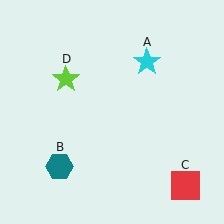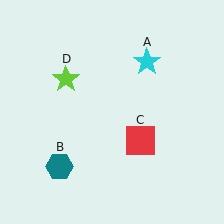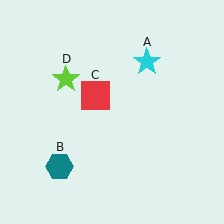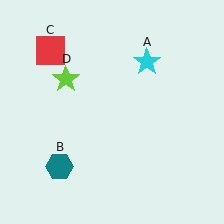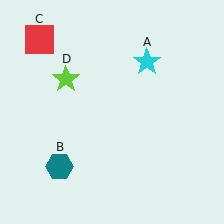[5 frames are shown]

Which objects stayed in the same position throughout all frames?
Cyan star (object A) and teal hexagon (object B) and lime star (object D) remained stationary.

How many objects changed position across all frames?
1 object changed position: red square (object C).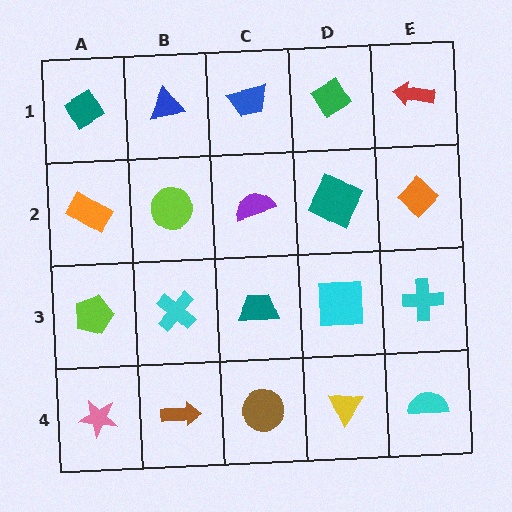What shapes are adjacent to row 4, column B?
A cyan cross (row 3, column B), a pink star (row 4, column A), a brown circle (row 4, column C).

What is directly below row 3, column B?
A brown arrow.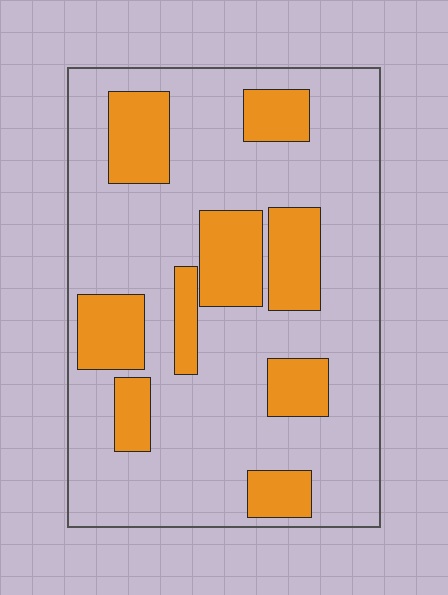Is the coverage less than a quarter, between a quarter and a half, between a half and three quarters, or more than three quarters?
Between a quarter and a half.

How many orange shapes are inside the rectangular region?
9.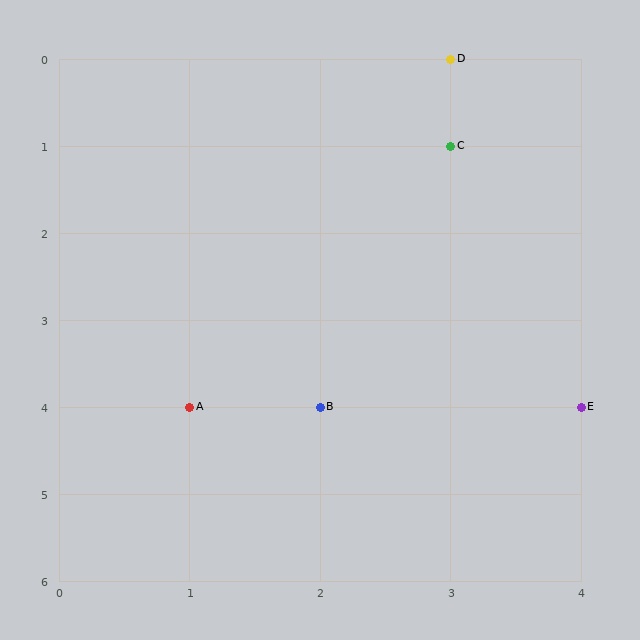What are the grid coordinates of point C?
Point C is at grid coordinates (3, 1).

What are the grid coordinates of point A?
Point A is at grid coordinates (1, 4).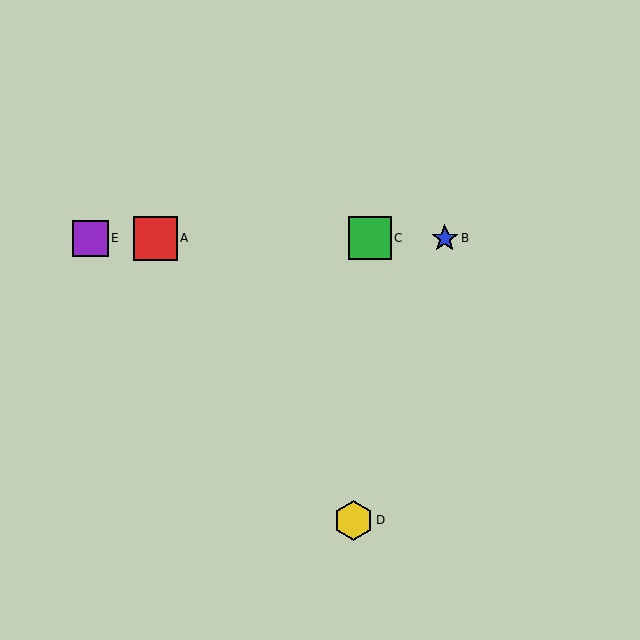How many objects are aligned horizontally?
4 objects (A, B, C, E) are aligned horizontally.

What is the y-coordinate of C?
Object C is at y≈238.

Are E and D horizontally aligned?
No, E is at y≈238 and D is at y≈520.